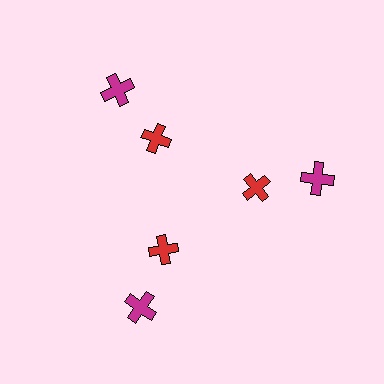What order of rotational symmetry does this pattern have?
This pattern has 3-fold rotational symmetry.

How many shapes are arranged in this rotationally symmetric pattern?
There are 6 shapes, arranged in 3 groups of 2.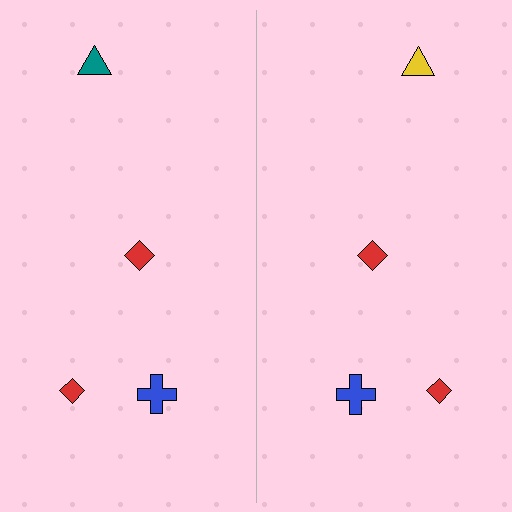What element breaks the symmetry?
The yellow triangle on the right side breaks the symmetry — its mirror counterpart is teal.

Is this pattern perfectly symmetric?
No, the pattern is not perfectly symmetric. The yellow triangle on the right side breaks the symmetry — its mirror counterpart is teal.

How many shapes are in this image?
There are 8 shapes in this image.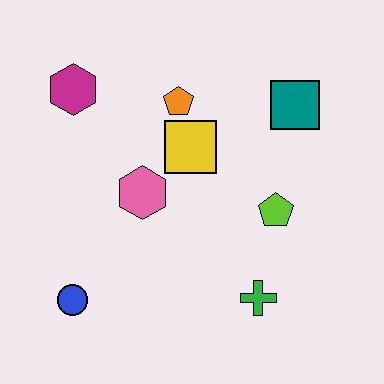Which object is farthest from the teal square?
The blue circle is farthest from the teal square.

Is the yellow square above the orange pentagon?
No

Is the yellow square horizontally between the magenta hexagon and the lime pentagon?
Yes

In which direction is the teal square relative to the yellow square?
The teal square is to the right of the yellow square.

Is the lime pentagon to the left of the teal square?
Yes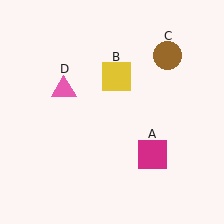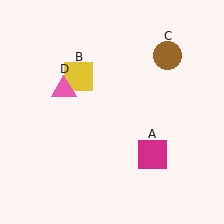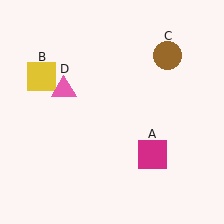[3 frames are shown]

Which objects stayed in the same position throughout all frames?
Magenta square (object A) and brown circle (object C) and pink triangle (object D) remained stationary.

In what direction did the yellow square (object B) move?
The yellow square (object B) moved left.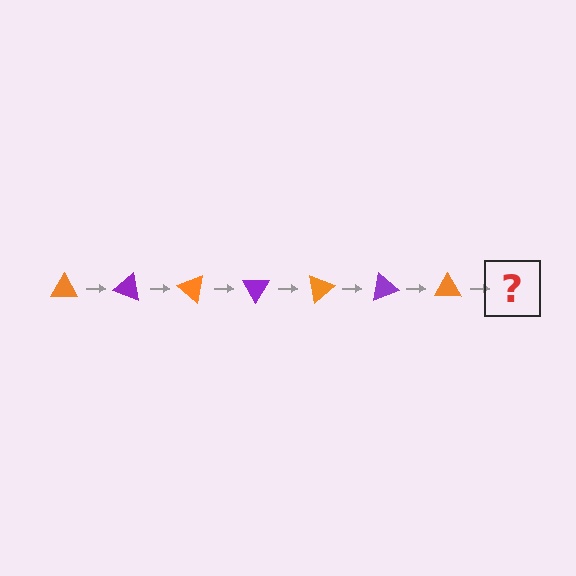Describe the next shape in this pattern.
It should be a purple triangle, rotated 140 degrees from the start.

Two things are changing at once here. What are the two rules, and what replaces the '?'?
The two rules are that it rotates 20 degrees each step and the color cycles through orange and purple. The '?' should be a purple triangle, rotated 140 degrees from the start.